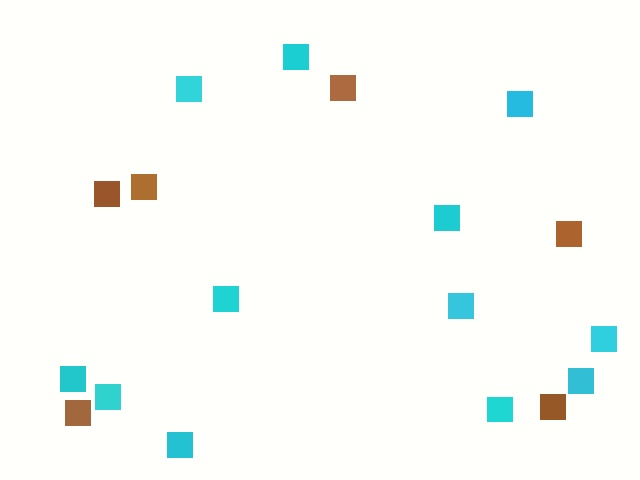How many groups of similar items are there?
There are 2 groups: one group of cyan squares (12) and one group of brown squares (6).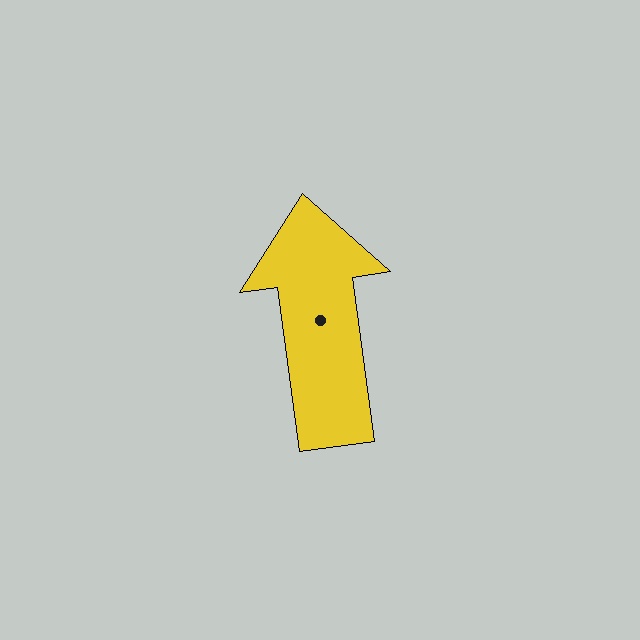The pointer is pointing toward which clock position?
Roughly 12 o'clock.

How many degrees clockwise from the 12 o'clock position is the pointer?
Approximately 352 degrees.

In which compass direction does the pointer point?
North.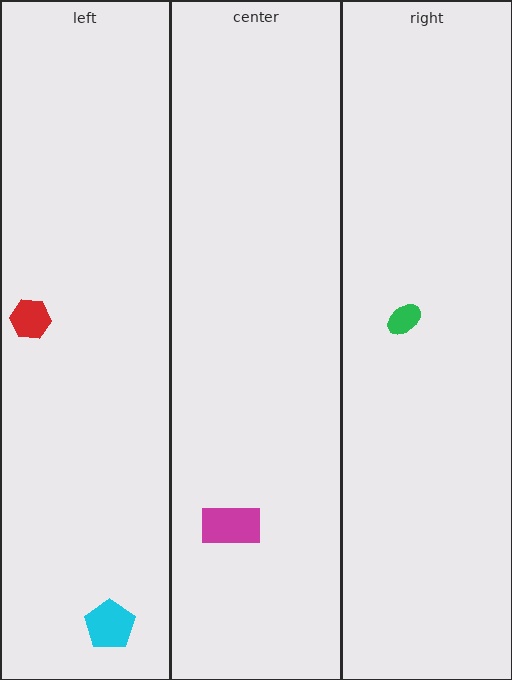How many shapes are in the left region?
2.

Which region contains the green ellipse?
The right region.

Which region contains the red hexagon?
The left region.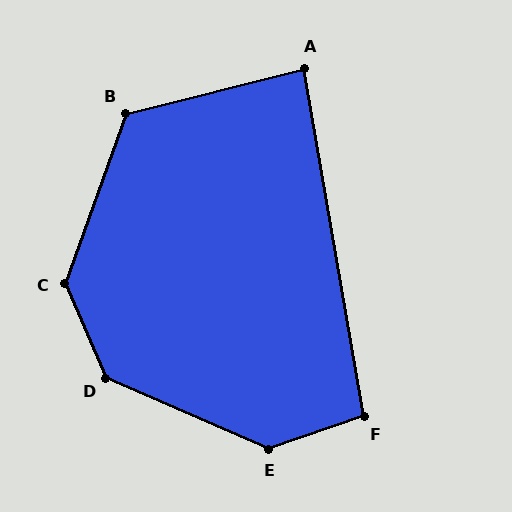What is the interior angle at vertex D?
Approximately 137 degrees (obtuse).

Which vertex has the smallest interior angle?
A, at approximately 86 degrees.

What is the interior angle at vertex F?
Approximately 99 degrees (obtuse).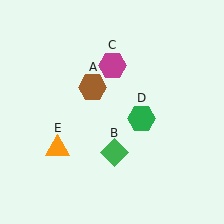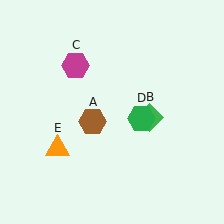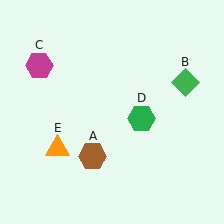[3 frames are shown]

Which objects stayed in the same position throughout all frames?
Green hexagon (object D) and orange triangle (object E) remained stationary.